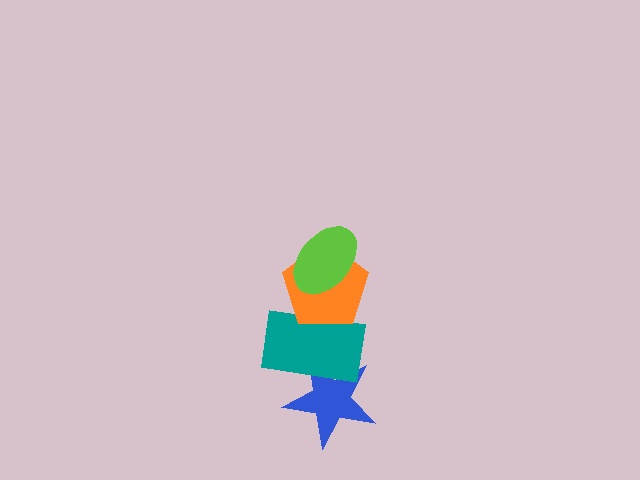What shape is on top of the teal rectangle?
The orange pentagon is on top of the teal rectangle.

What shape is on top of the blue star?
The teal rectangle is on top of the blue star.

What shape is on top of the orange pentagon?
The lime ellipse is on top of the orange pentagon.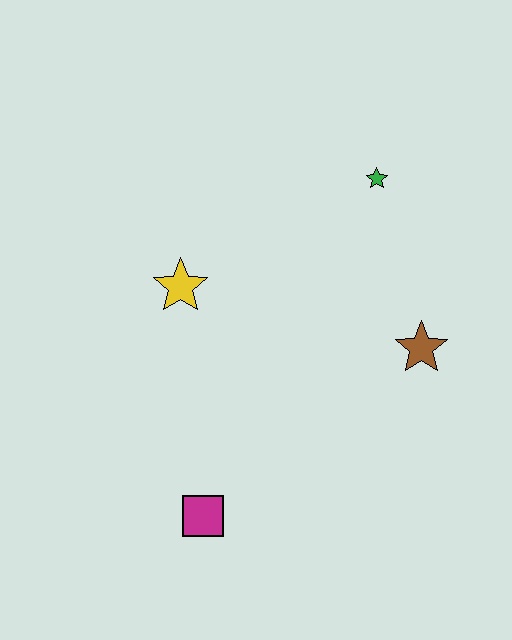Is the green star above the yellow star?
Yes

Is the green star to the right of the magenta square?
Yes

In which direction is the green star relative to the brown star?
The green star is above the brown star.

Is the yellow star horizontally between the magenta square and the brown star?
No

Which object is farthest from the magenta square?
The green star is farthest from the magenta square.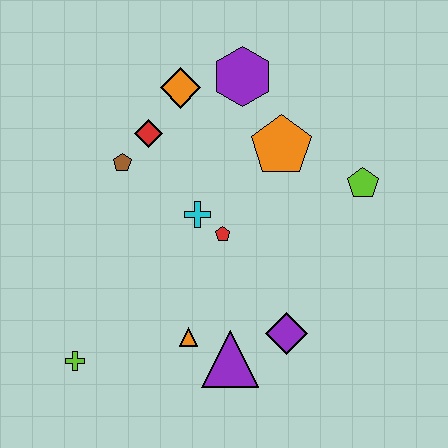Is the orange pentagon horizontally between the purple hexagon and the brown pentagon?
No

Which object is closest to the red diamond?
The brown pentagon is closest to the red diamond.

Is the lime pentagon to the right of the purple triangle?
Yes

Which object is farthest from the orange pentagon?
The lime cross is farthest from the orange pentagon.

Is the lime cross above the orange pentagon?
No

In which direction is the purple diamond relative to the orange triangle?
The purple diamond is to the right of the orange triangle.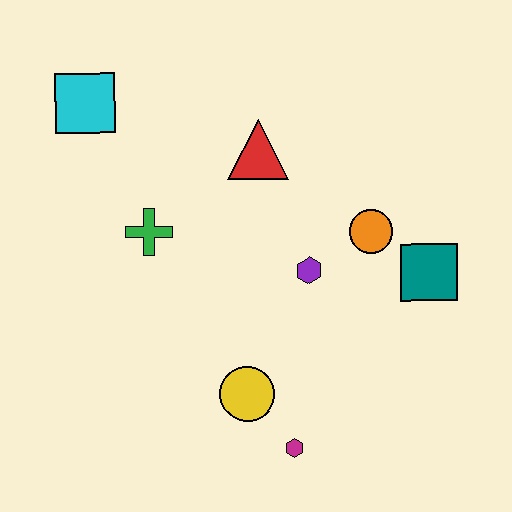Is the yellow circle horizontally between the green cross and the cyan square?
No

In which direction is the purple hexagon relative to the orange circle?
The purple hexagon is to the left of the orange circle.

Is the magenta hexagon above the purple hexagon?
No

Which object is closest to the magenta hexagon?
The yellow circle is closest to the magenta hexagon.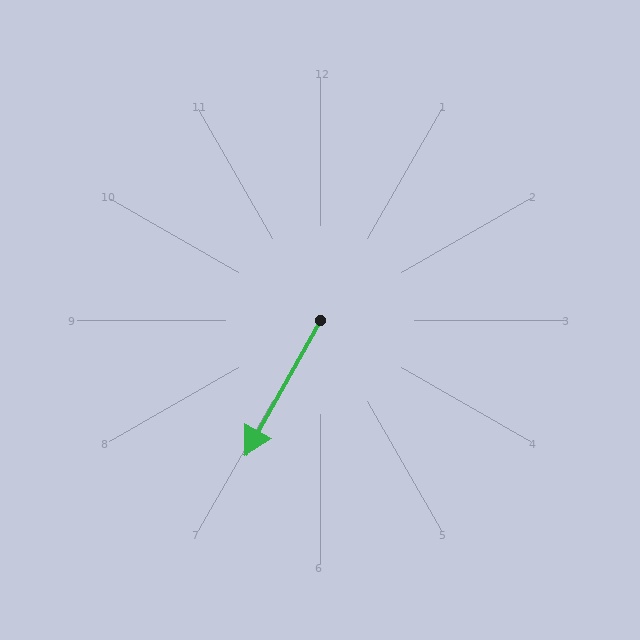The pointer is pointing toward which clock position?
Roughly 7 o'clock.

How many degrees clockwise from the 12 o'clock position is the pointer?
Approximately 209 degrees.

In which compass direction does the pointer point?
Southwest.